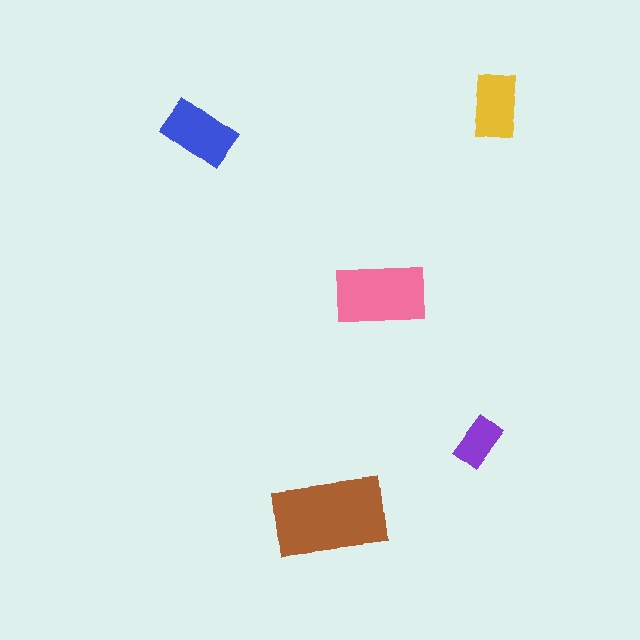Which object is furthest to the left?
The blue rectangle is leftmost.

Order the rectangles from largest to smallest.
the brown one, the pink one, the blue one, the yellow one, the purple one.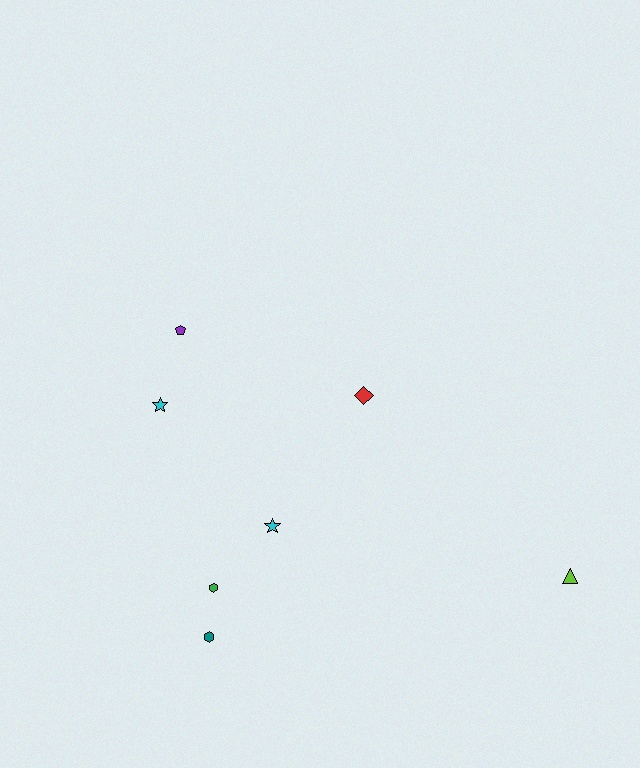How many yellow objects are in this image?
There are no yellow objects.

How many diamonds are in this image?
There is 1 diamond.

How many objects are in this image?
There are 7 objects.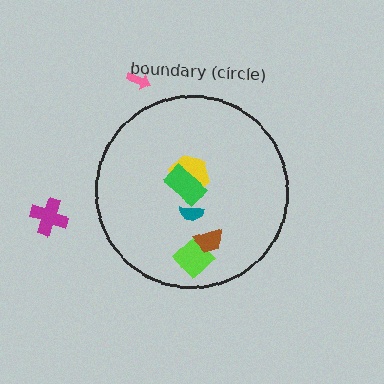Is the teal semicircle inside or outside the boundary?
Inside.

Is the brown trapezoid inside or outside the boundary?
Inside.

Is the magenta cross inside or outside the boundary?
Outside.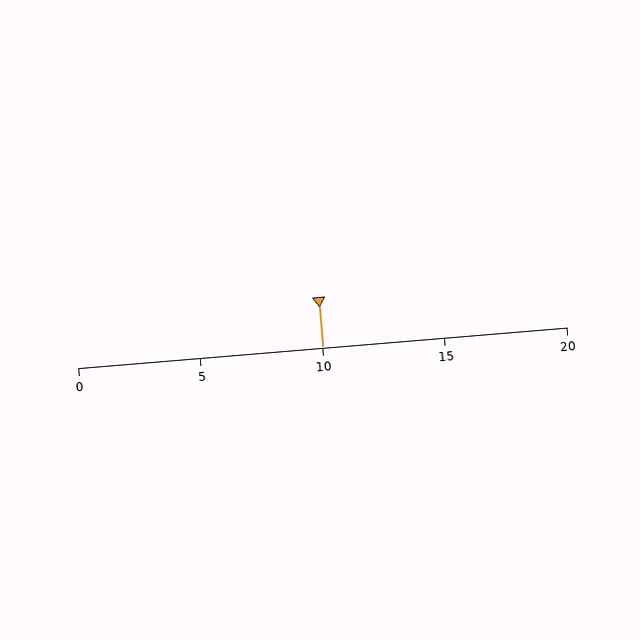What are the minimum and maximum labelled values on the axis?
The axis runs from 0 to 20.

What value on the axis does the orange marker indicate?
The marker indicates approximately 10.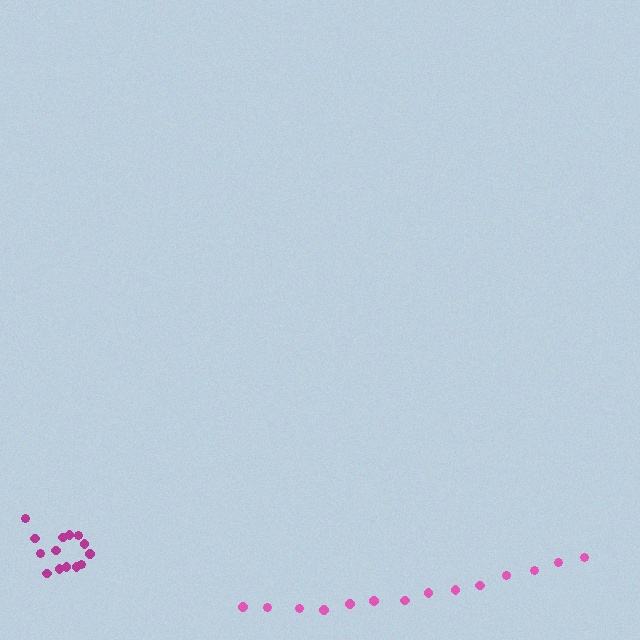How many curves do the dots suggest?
There are 2 distinct paths.